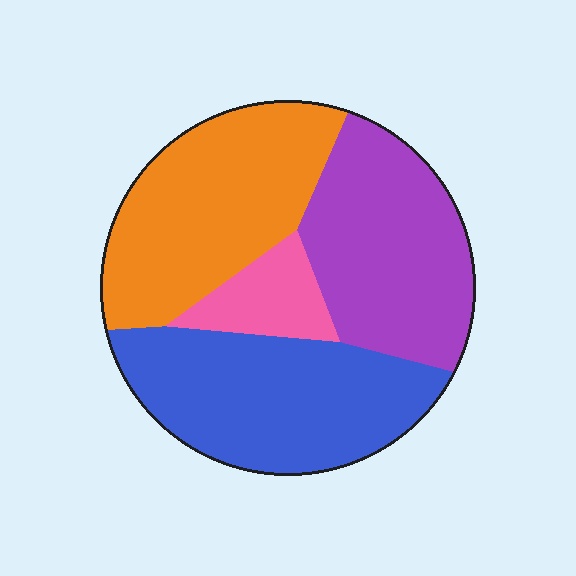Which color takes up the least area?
Pink, at roughly 10%.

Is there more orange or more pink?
Orange.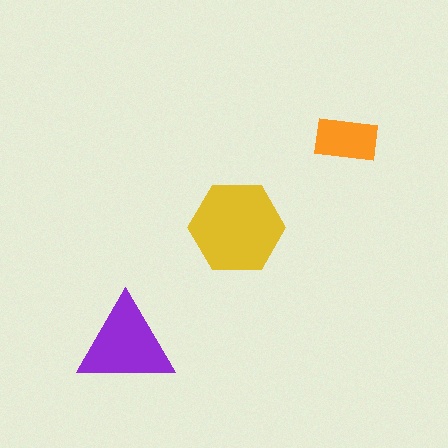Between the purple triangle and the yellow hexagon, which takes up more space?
The yellow hexagon.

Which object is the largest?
The yellow hexagon.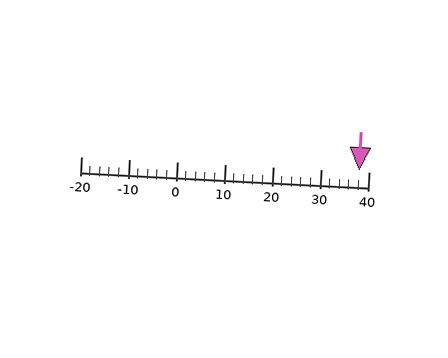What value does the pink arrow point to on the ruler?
The pink arrow points to approximately 38.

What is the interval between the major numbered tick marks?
The major tick marks are spaced 10 units apart.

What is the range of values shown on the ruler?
The ruler shows values from -20 to 40.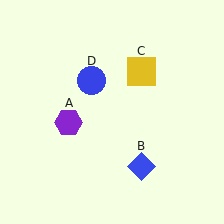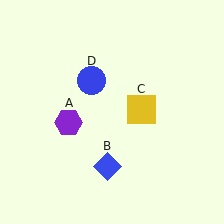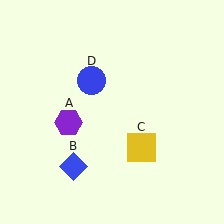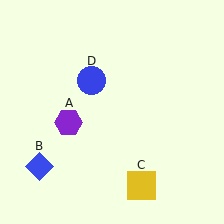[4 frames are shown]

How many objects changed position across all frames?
2 objects changed position: blue diamond (object B), yellow square (object C).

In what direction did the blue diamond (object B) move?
The blue diamond (object B) moved left.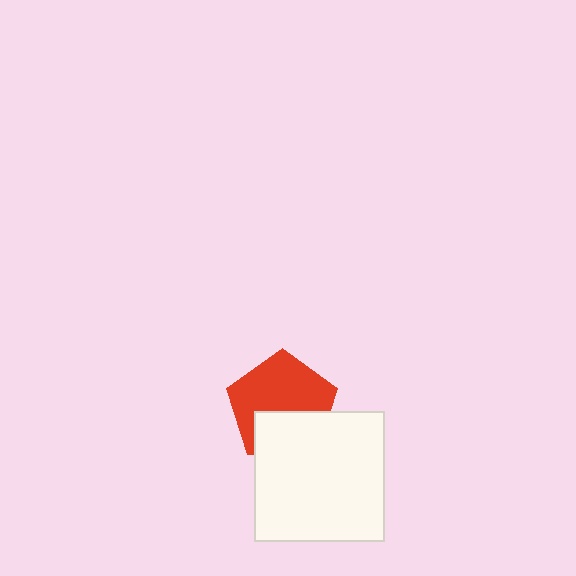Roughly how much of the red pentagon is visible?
About half of it is visible (roughly 63%).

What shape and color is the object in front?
The object in front is a white square.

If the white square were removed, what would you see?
You would see the complete red pentagon.